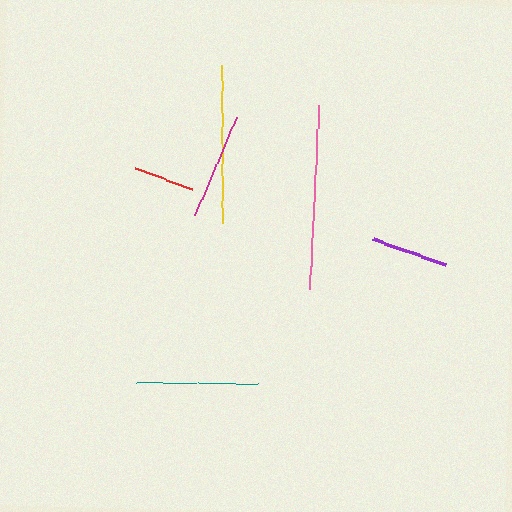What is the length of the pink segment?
The pink segment is approximately 184 pixels long.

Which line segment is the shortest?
The red line is the shortest at approximately 60 pixels.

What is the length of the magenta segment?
The magenta segment is approximately 107 pixels long.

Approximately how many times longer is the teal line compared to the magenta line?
The teal line is approximately 1.1 times the length of the magenta line.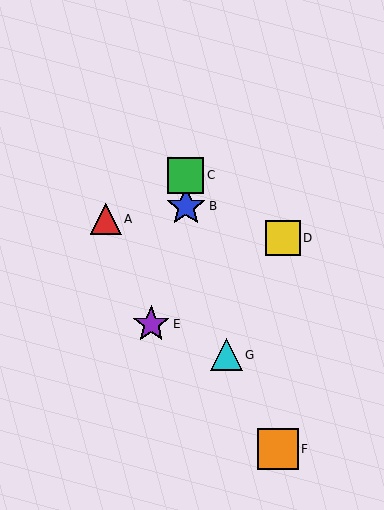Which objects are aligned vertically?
Objects B, C are aligned vertically.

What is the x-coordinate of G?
Object G is at x≈226.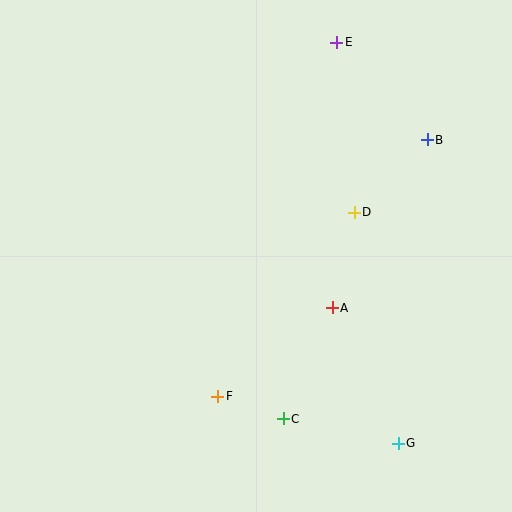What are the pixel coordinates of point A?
Point A is at (332, 308).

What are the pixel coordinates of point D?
Point D is at (354, 212).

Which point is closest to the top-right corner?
Point B is closest to the top-right corner.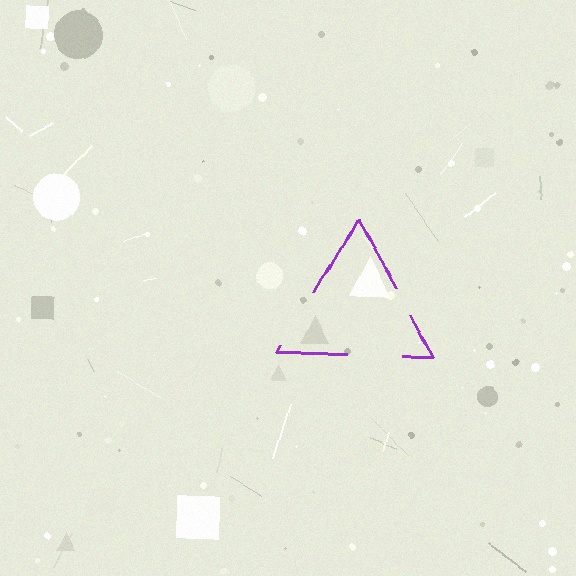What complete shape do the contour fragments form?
The contour fragments form a triangle.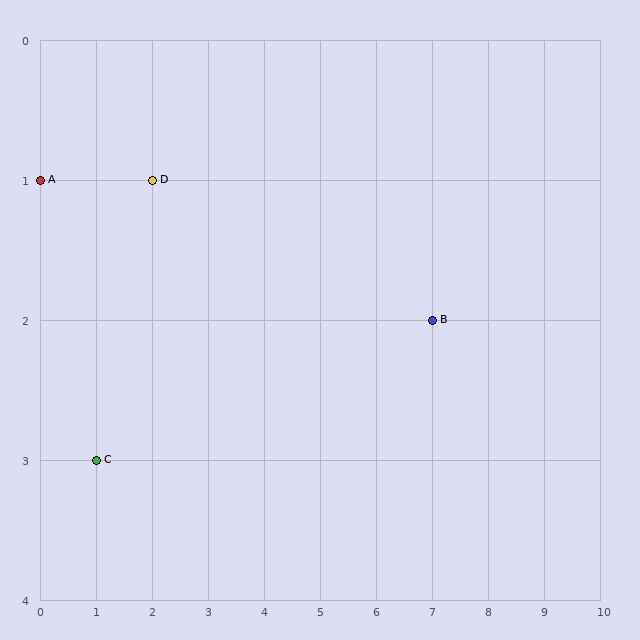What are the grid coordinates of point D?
Point D is at grid coordinates (2, 1).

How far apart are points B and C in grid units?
Points B and C are 6 columns and 1 row apart (about 6.1 grid units diagonally).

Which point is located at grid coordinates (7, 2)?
Point B is at (7, 2).